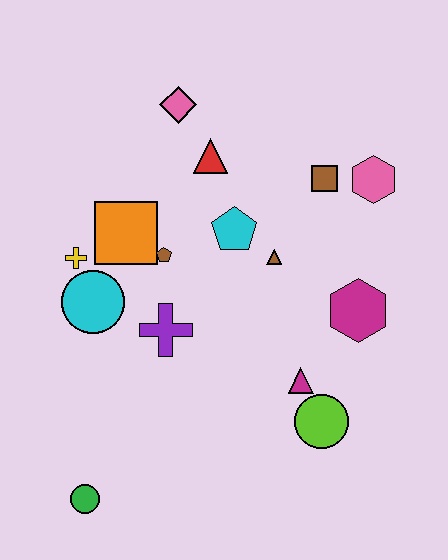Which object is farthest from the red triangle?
The green circle is farthest from the red triangle.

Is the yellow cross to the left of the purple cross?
Yes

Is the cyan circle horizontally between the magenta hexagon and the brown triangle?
No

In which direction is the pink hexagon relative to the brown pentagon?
The pink hexagon is to the right of the brown pentagon.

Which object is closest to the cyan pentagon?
The brown triangle is closest to the cyan pentagon.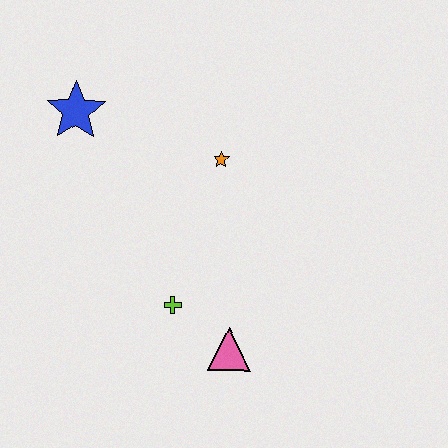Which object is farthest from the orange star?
The pink triangle is farthest from the orange star.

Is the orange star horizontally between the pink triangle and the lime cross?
Yes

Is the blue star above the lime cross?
Yes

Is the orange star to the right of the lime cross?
Yes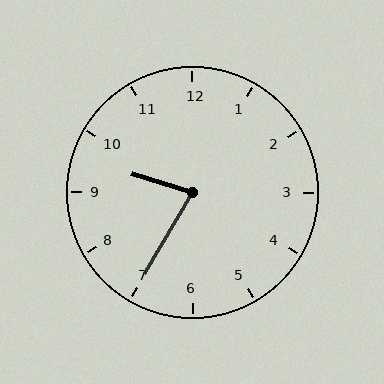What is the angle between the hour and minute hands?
Approximately 78 degrees.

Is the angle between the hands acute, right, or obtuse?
It is acute.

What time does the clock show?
9:35.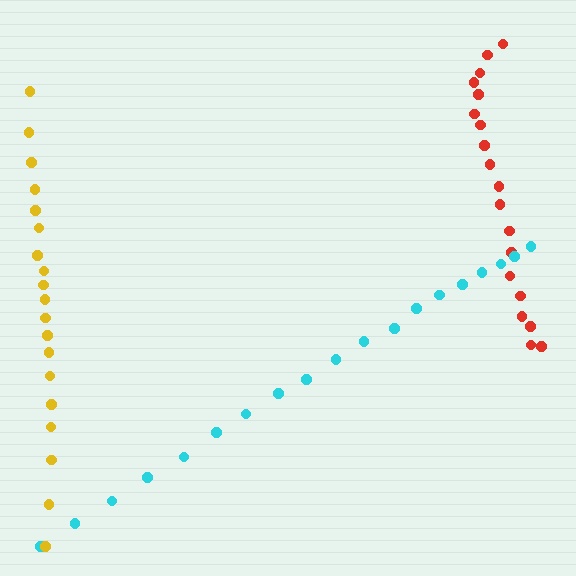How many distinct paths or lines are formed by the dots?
There are 3 distinct paths.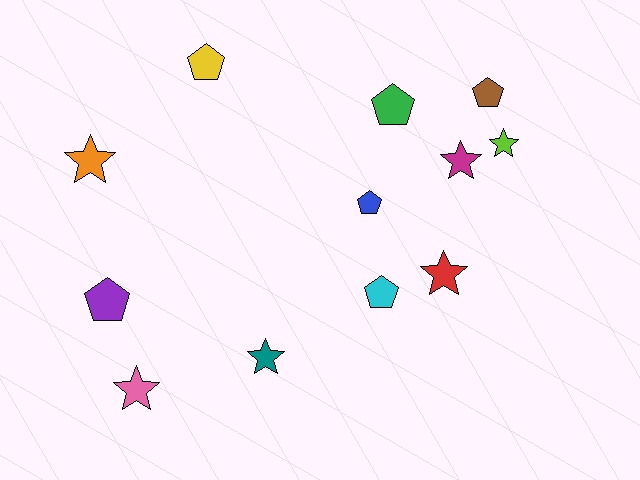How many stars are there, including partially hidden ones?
There are 6 stars.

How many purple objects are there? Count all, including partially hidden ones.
There is 1 purple object.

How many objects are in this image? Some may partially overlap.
There are 12 objects.